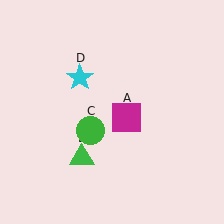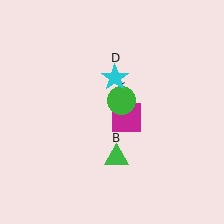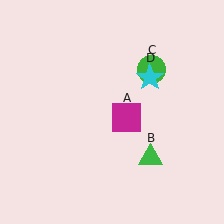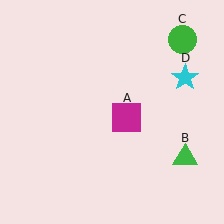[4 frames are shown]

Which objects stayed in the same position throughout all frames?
Magenta square (object A) remained stationary.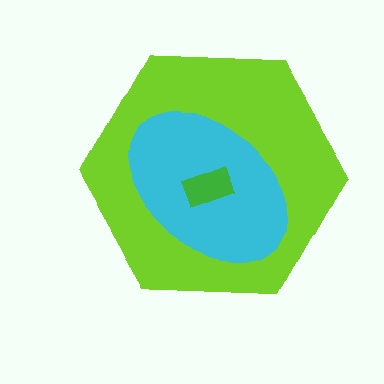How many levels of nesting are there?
3.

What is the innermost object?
The green rectangle.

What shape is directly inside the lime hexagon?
The cyan ellipse.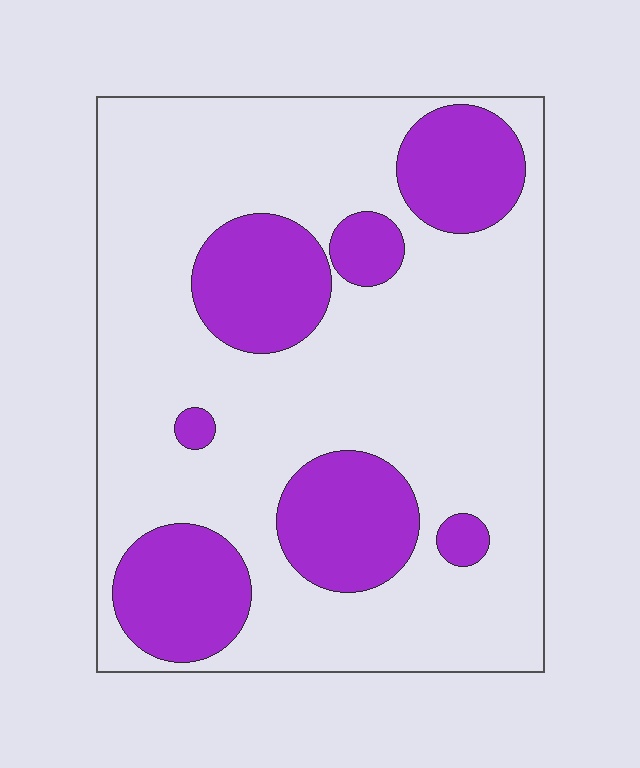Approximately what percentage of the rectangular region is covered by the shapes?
Approximately 25%.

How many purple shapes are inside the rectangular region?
7.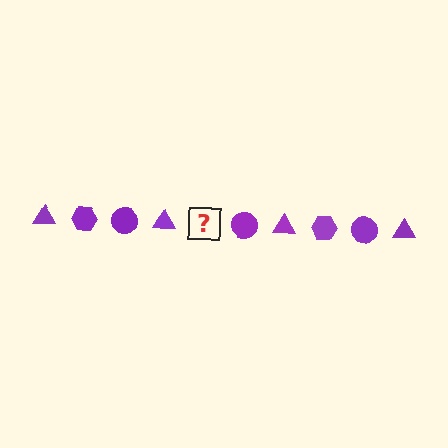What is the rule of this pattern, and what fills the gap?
The rule is that the pattern cycles through triangle, hexagon, circle shapes in purple. The gap should be filled with a purple hexagon.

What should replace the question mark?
The question mark should be replaced with a purple hexagon.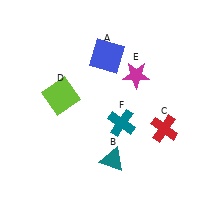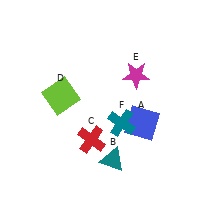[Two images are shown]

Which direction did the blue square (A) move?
The blue square (A) moved down.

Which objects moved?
The objects that moved are: the blue square (A), the red cross (C).